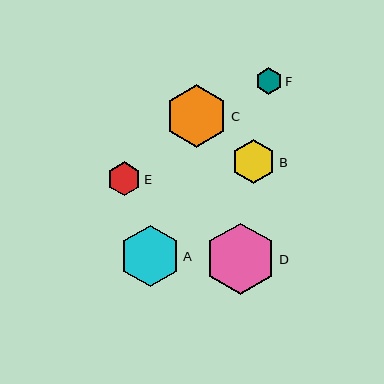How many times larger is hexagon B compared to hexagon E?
Hexagon B is approximately 1.3 times the size of hexagon E.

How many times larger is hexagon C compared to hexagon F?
Hexagon C is approximately 2.3 times the size of hexagon F.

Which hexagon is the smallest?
Hexagon F is the smallest with a size of approximately 27 pixels.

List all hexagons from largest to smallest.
From largest to smallest: D, C, A, B, E, F.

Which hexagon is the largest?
Hexagon D is the largest with a size of approximately 71 pixels.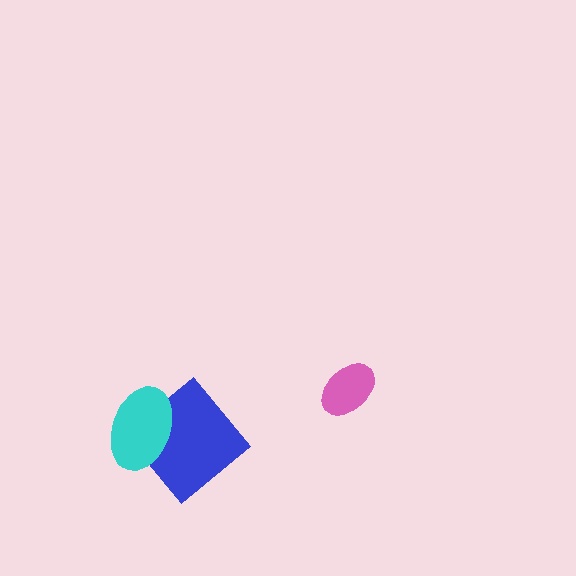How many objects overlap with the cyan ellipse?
1 object overlaps with the cyan ellipse.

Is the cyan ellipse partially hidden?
No, no other shape covers it.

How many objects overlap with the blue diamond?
1 object overlaps with the blue diamond.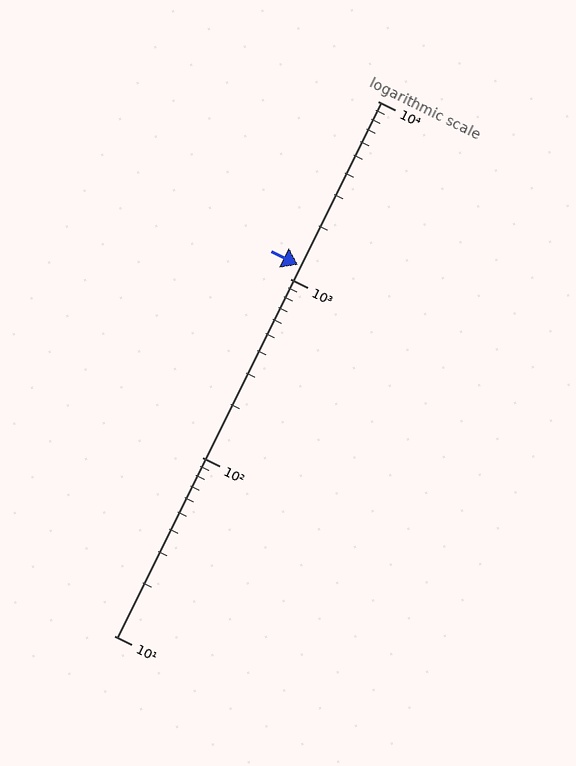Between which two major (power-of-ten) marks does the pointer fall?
The pointer is between 1000 and 10000.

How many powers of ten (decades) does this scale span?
The scale spans 3 decades, from 10 to 10000.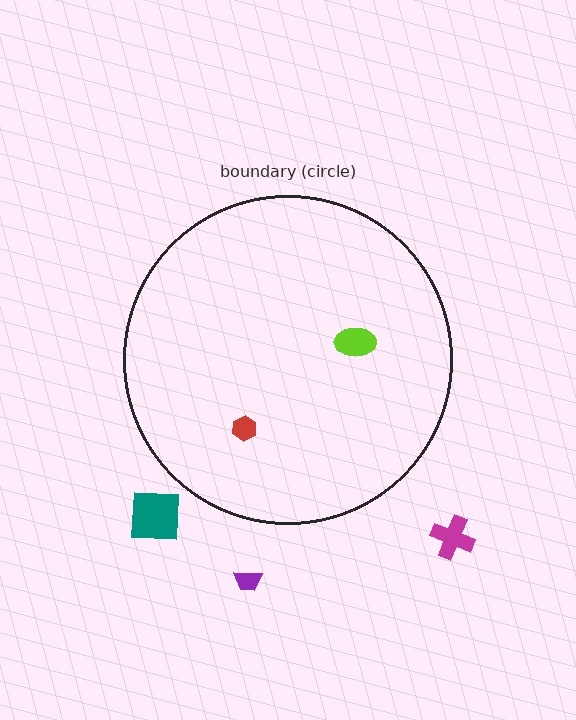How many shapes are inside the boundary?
2 inside, 3 outside.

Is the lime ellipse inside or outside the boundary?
Inside.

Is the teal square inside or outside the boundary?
Outside.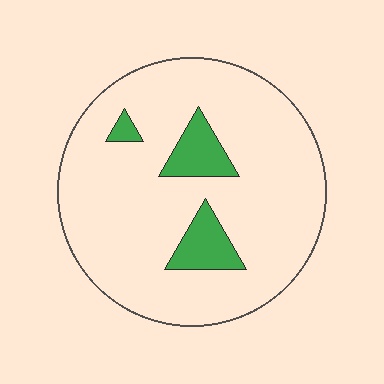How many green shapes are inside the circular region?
3.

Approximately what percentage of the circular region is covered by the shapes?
Approximately 10%.